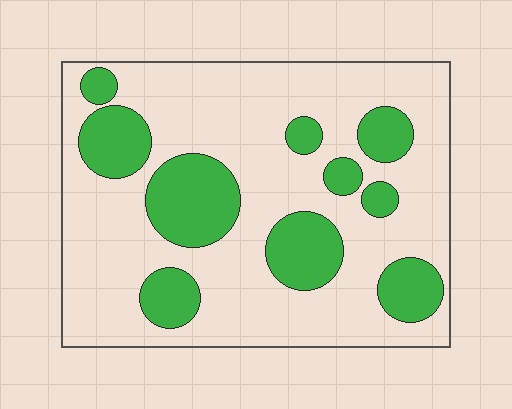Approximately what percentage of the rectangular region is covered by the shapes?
Approximately 25%.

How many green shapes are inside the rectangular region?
10.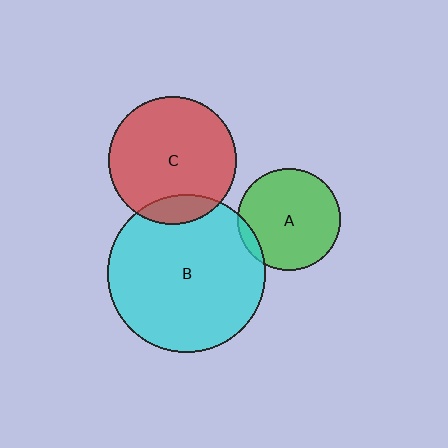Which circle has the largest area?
Circle B (cyan).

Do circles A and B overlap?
Yes.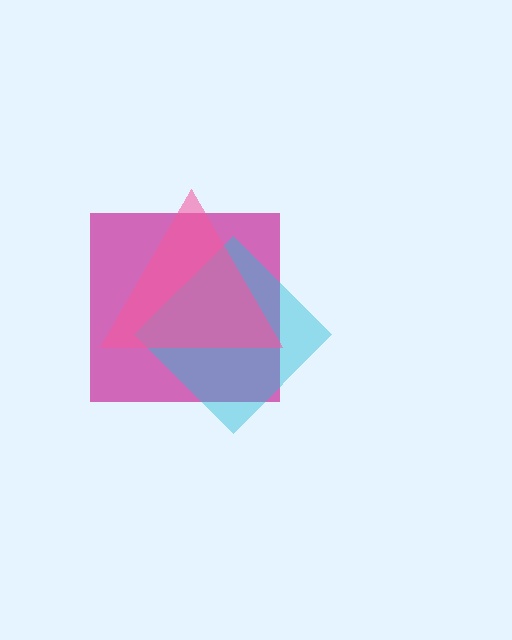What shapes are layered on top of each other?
The layered shapes are: a magenta square, a cyan diamond, a pink triangle.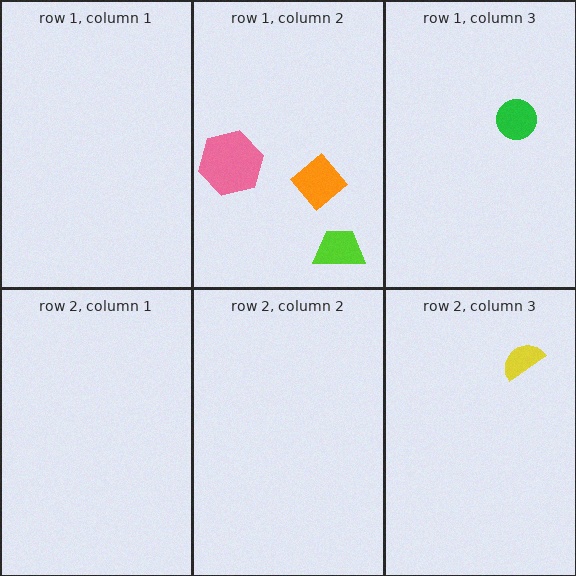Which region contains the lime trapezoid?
The row 1, column 2 region.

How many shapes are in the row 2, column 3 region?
1.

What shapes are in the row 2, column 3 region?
The yellow semicircle.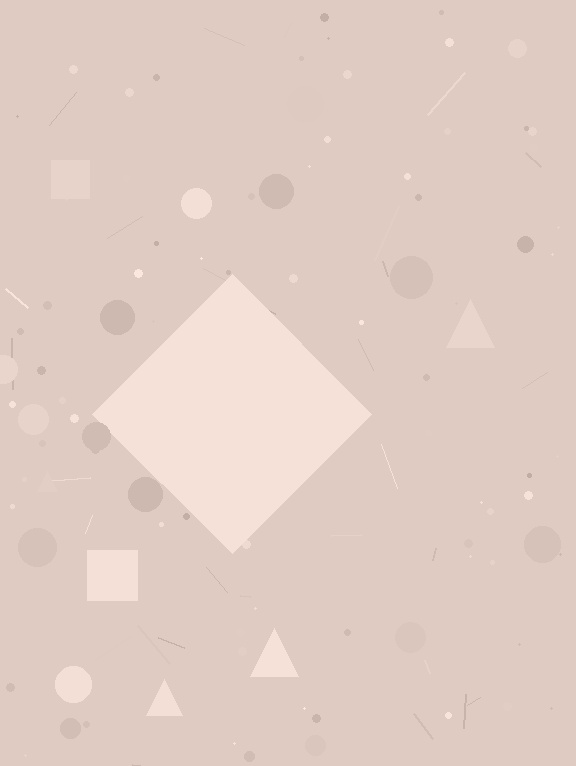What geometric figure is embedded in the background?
A diamond is embedded in the background.